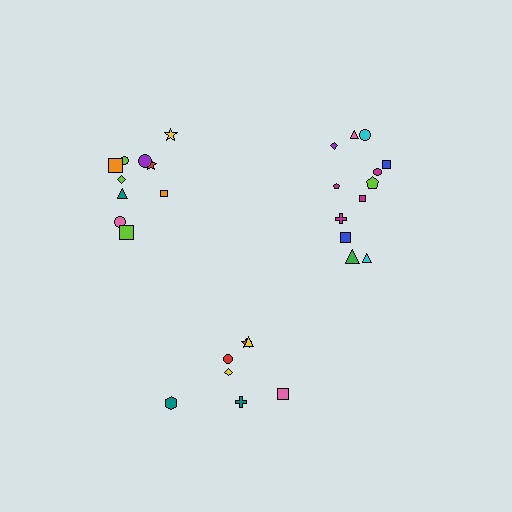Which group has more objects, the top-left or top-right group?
The top-right group.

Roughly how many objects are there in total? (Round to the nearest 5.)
Roughly 30 objects in total.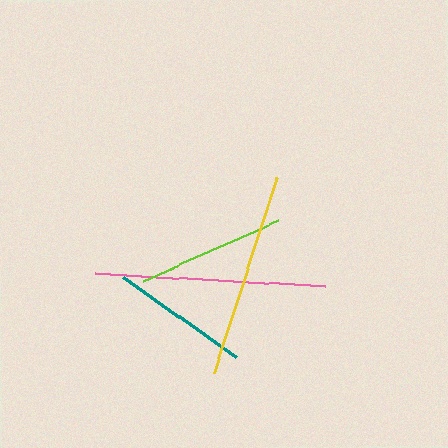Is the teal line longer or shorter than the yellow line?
The yellow line is longer than the teal line.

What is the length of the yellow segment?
The yellow segment is approximately 205 pixels long.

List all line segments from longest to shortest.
From longest to shortest: pink, yellow, lime, teal.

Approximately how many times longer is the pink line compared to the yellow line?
The pink line is approximately 1.1 times the length of the yellow line.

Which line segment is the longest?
The pink line is the longest at approximately 231 pixels.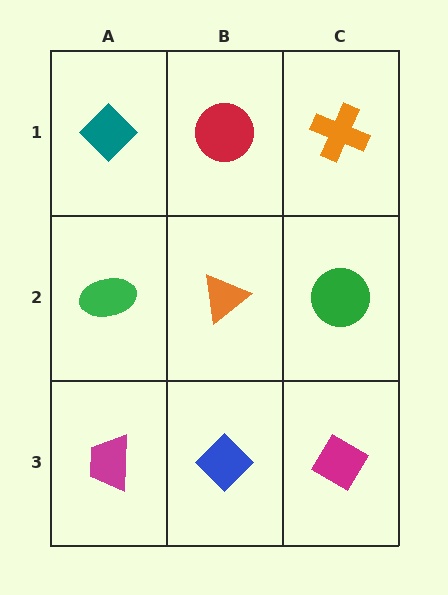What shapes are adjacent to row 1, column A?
A green ellipse (row 2, column A), a red circle (row 1, column B).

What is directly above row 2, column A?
A teal diamond.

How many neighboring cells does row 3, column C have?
2.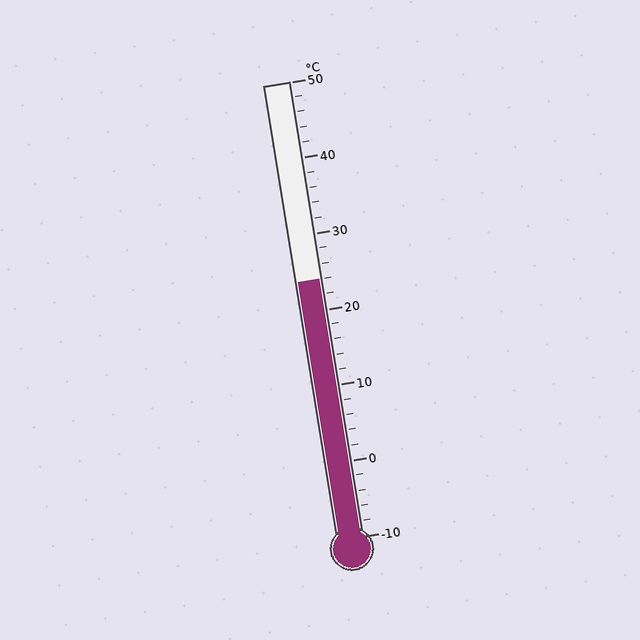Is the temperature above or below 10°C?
The temperature is above 10°C.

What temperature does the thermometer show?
The thermometer shows approximately 24°C.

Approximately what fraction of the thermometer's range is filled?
The thermometer is filled to approximately 55% of its range.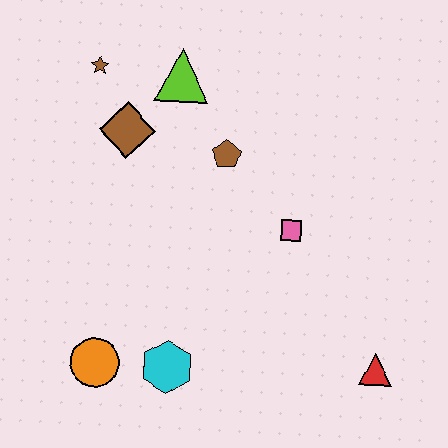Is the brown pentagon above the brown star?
No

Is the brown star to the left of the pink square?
Yes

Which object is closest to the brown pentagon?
The lime triangle is closest to the brown pentagon.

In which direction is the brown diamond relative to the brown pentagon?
The brown diamond is to the left of the brown pentagon.